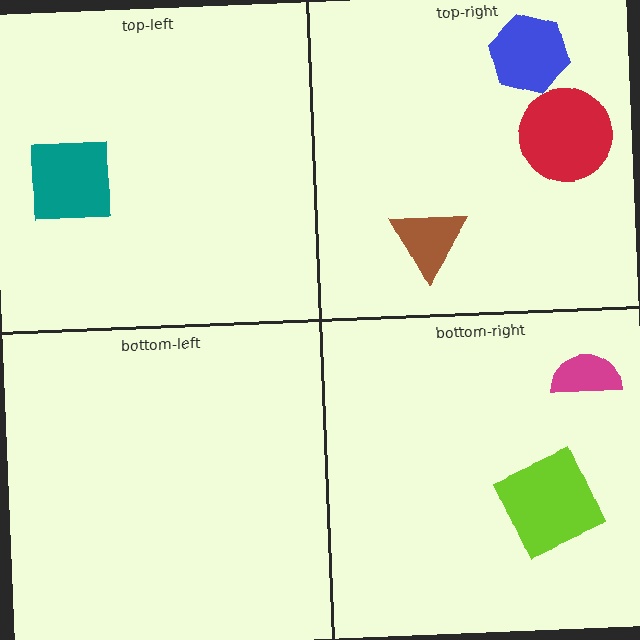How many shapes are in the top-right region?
3.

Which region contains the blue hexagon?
The top-right region.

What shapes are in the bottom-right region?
The magenta semicircle, the lime square.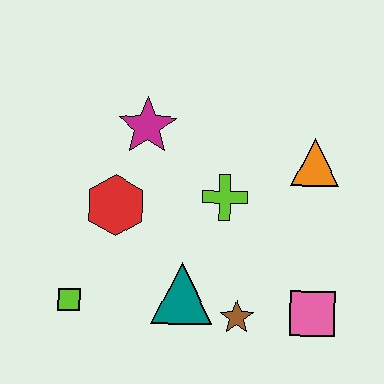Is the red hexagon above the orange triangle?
No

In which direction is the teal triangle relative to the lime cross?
The teal triangle is below the lime cross.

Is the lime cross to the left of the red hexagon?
No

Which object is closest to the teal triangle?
The brown star is closest to the teal triangle.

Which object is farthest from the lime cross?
The lime square is farthest from the lime cross.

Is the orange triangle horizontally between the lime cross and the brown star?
No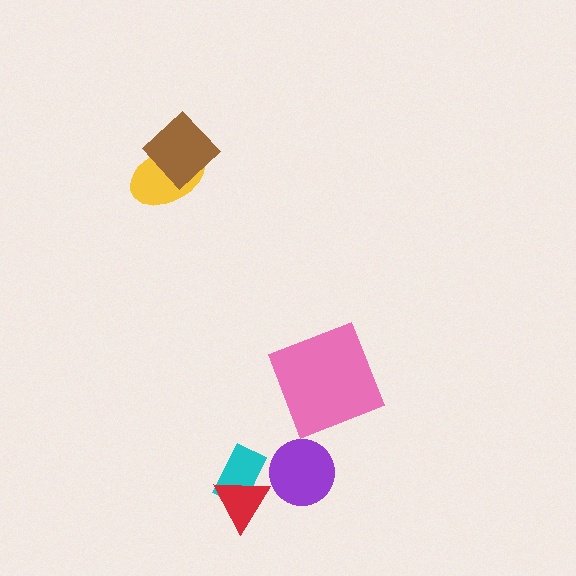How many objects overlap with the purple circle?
0 objects overlap with the purple circle.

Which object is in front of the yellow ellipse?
The brown diamond is in front of the yellow ellipse.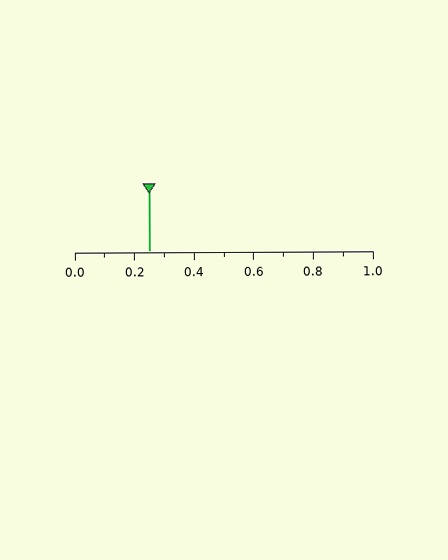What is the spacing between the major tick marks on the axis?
The major ticks are spaced 0.2 apart.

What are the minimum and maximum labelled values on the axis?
The axis runs from 0.0 to 1.0.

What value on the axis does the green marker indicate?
The marker indicates approximately 0.25.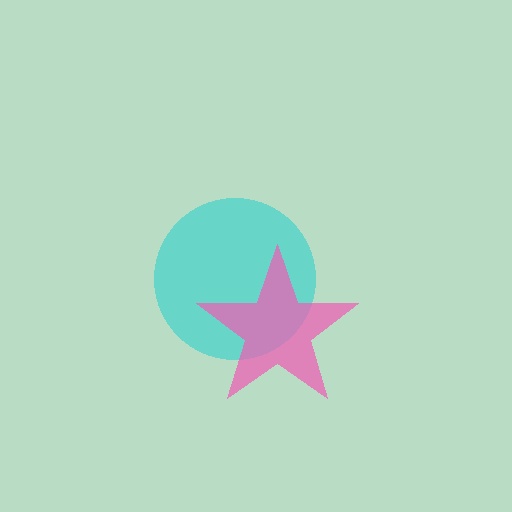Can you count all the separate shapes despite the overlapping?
Yes, there are 2 separate shapes.